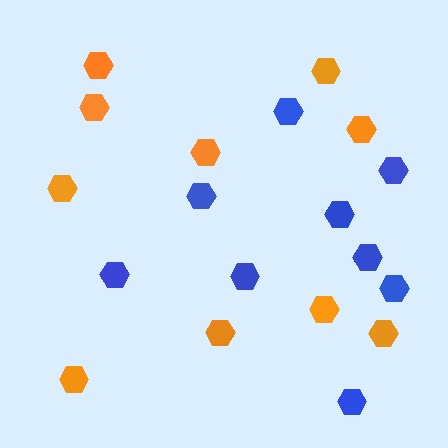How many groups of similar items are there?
There are 2 groups: one group of blue hexagons (9) and one group of orange hexagons (10).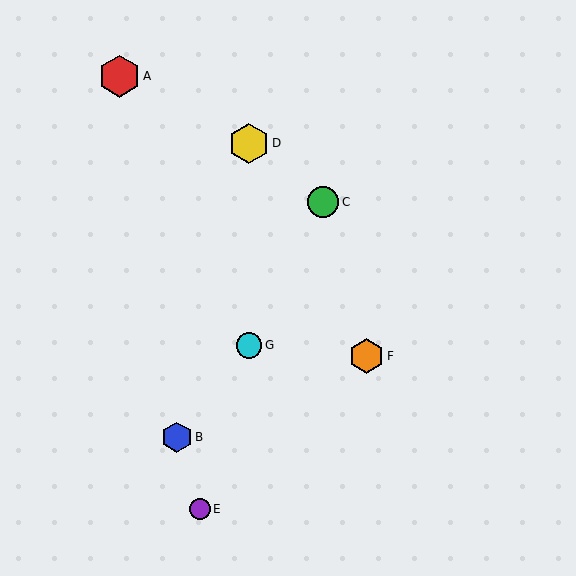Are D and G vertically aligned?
Yes, both are at x≈249.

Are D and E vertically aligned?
No, D is at x≈249 and E is at x≈200.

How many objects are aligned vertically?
2 objects (D, G) are aligned vertically.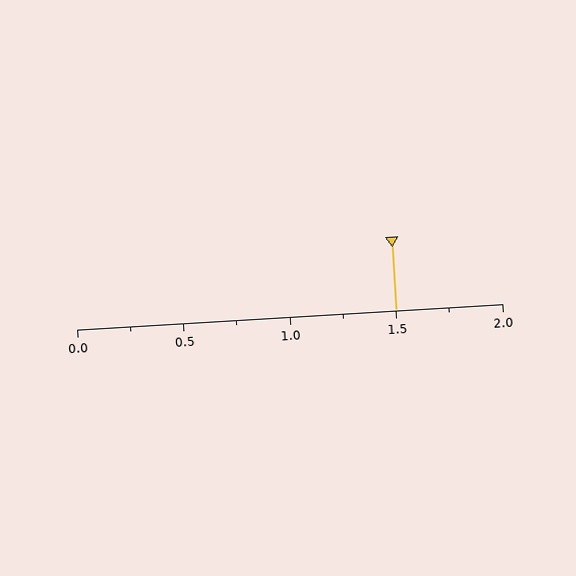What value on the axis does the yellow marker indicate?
The marker indicates approximately 1.5.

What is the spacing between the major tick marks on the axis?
The major ticks are spaced 0.5 apart.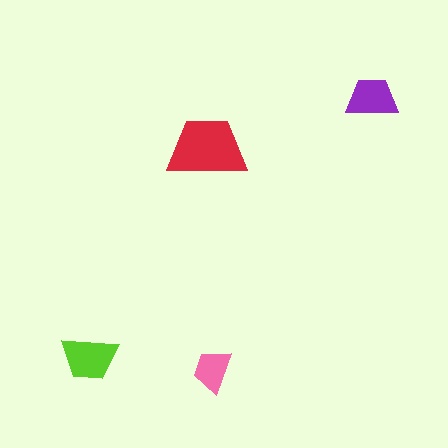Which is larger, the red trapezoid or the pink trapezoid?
The red one.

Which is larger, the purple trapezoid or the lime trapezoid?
The lime one.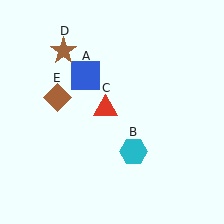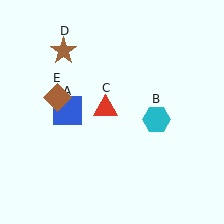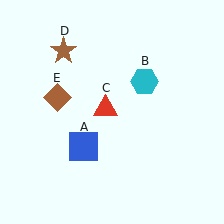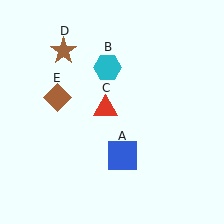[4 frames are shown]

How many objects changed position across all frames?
2 objects changed position: blue square (object A), cyan hexagon (object B).